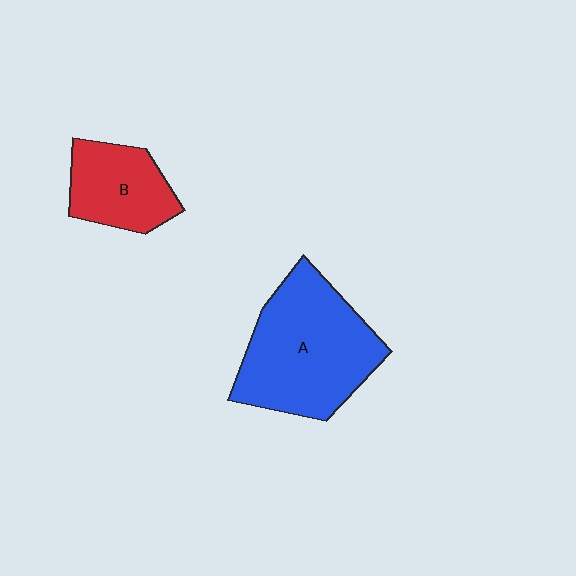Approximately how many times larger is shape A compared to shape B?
Approximately 1.9 times.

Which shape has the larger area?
Shape A (blue).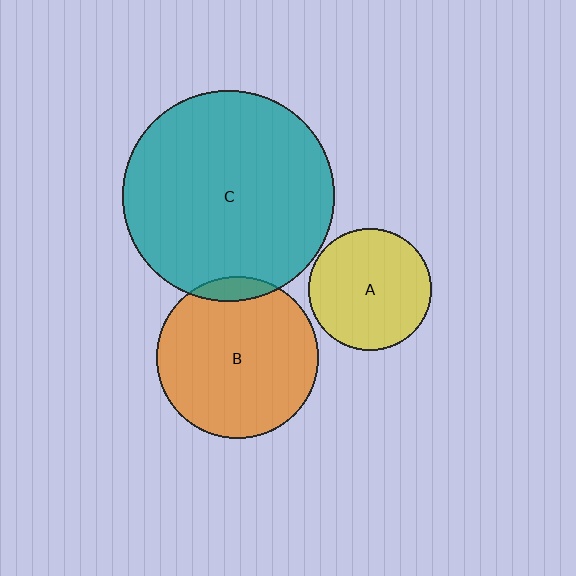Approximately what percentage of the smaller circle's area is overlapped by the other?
Approximately 10%.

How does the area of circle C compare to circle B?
Approximately 1.7 times.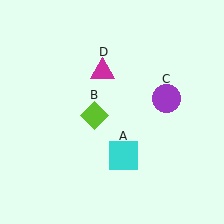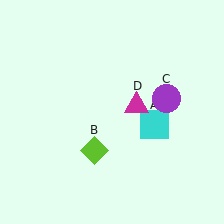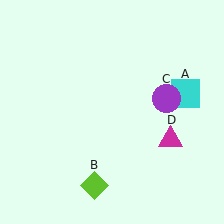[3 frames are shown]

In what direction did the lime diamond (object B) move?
The lime diamond (object B) moved down.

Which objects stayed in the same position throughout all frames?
Purple circle (object C) remained stationary.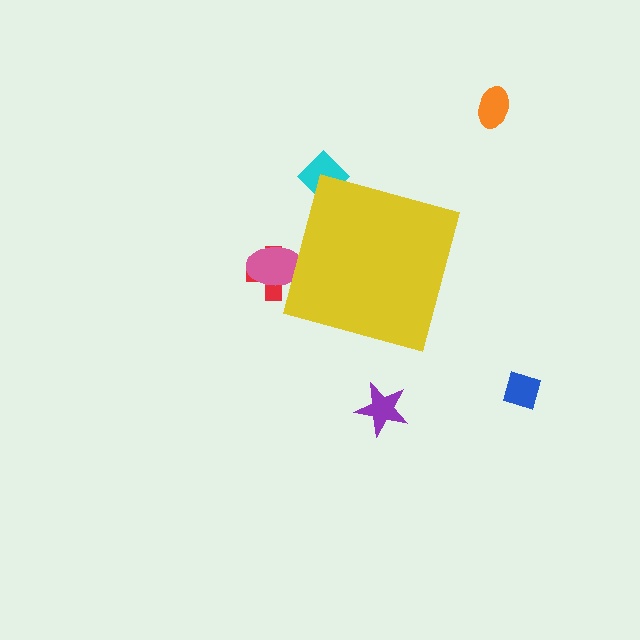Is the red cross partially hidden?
Yes, the red cross is partially hidden behind the yellow diamond.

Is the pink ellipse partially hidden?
Yes, the pink ellipse is partially hidden behind the yellow diamond.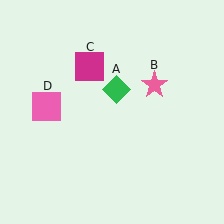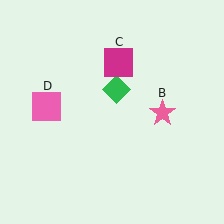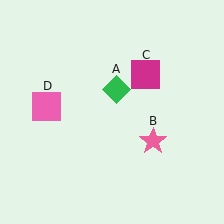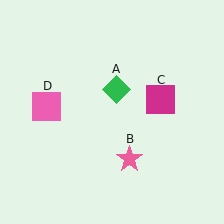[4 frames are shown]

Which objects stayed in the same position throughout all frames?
Green diamond (object A) and pink square (object D) remained stationary.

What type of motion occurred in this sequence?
The pink star (object B), magenta square (object C) rotated clockwise around the center of the scene.